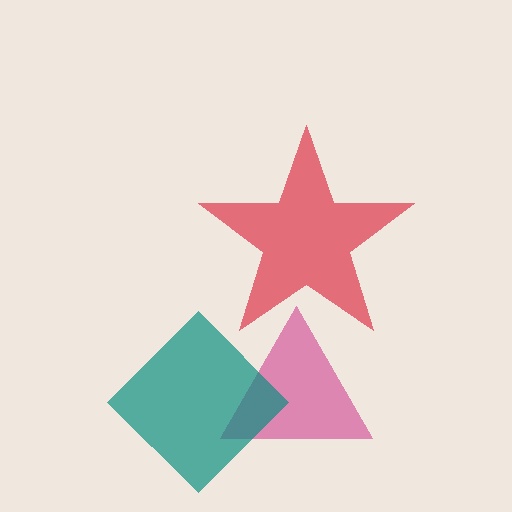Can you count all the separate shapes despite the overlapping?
Yes, there are 3 separate shapes.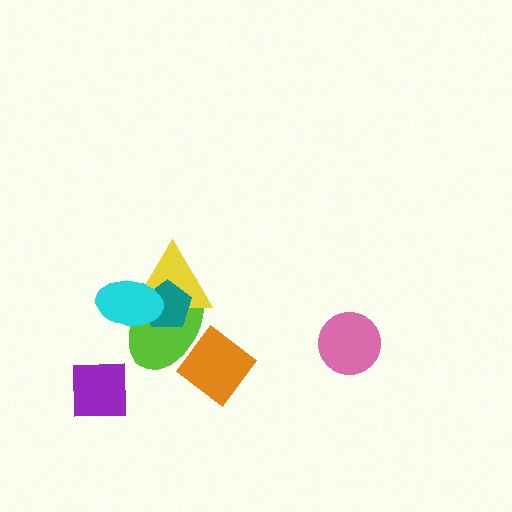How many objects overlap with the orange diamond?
1 object overlaps with the orange diamond.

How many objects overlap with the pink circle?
0 objects overlap with the pink circle.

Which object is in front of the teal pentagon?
The cyan ellipse is in front of the teal pentagon.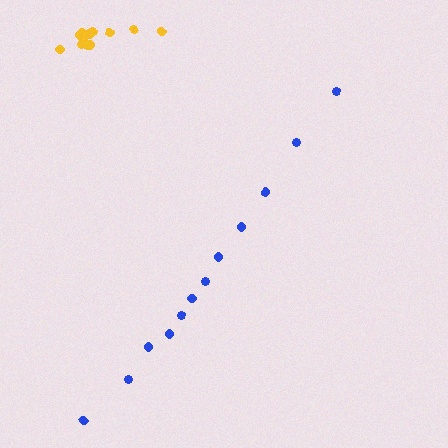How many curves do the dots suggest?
There are 2 distinct paths.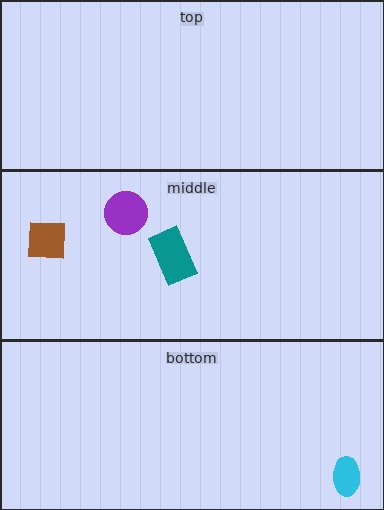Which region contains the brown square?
The middle region.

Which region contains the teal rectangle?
The middle region.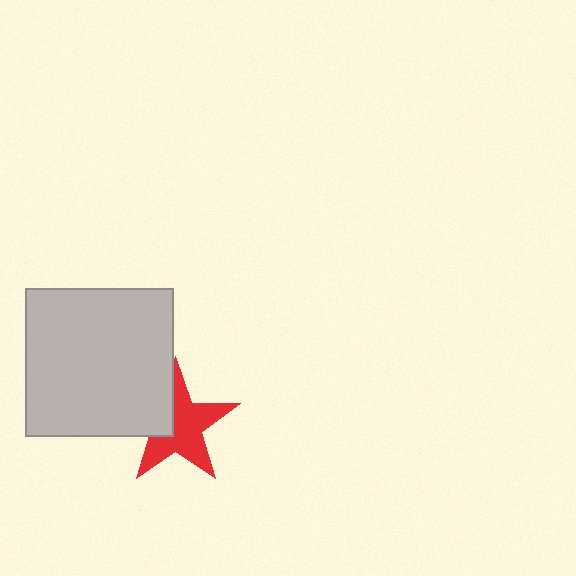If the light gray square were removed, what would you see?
You would see the complete red star.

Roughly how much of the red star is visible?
Most of it is visible (roughly 69%).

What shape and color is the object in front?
The object in front is a light gray square.